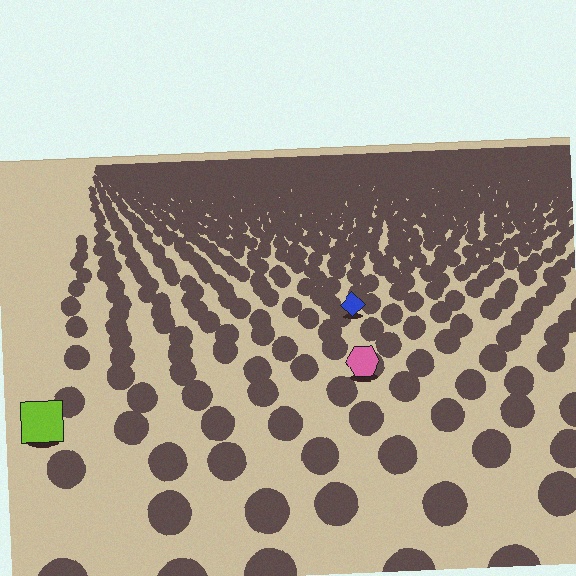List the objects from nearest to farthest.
From nearest to farthest: the lime square, the pink hexagon, the blue diamond.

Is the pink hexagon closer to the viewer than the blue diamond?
Yes. The pink hexagon is closer — you can tell from the texture gradient: the ground texture is coarser near it.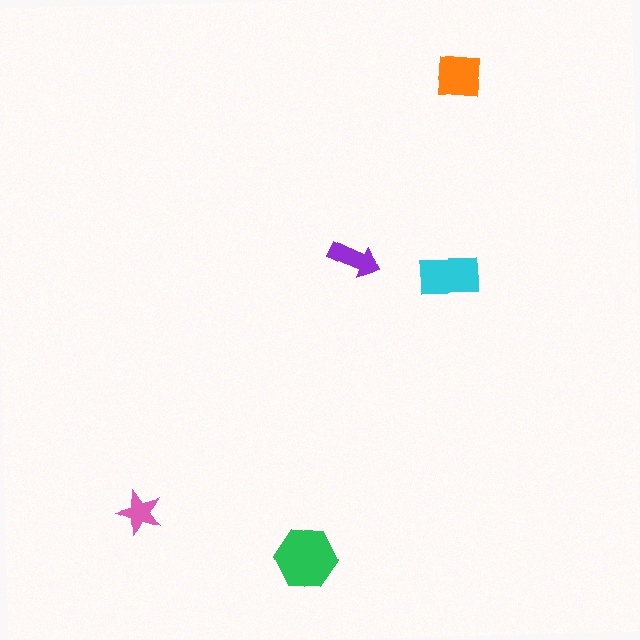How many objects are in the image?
There are 5 objects in the image.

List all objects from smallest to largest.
The pink star, the purple arrow, the orange square, the cyan rectangle, the green hexagon.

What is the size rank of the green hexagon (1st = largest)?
1st.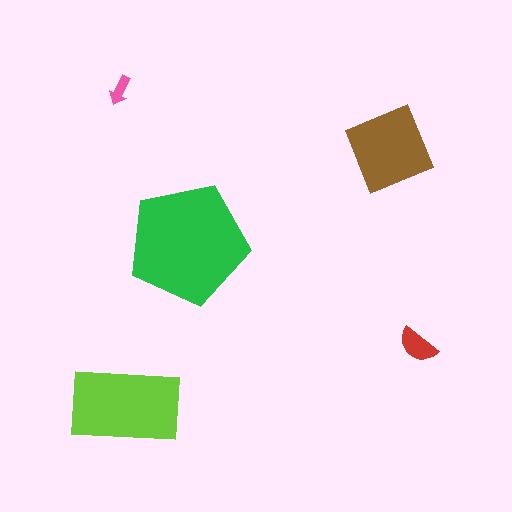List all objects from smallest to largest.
The pink arrow, the red semicircle, the brown square, the lime rectangle, the green pentagon.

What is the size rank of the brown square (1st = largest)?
3rd.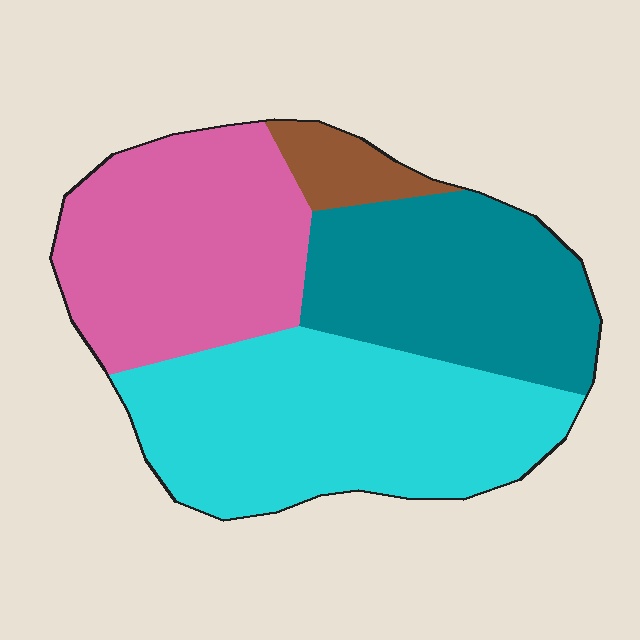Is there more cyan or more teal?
Cyan.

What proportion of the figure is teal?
Teal takes up about one quarter (1/4) of the figure.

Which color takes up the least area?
Brown, at roughly 5%.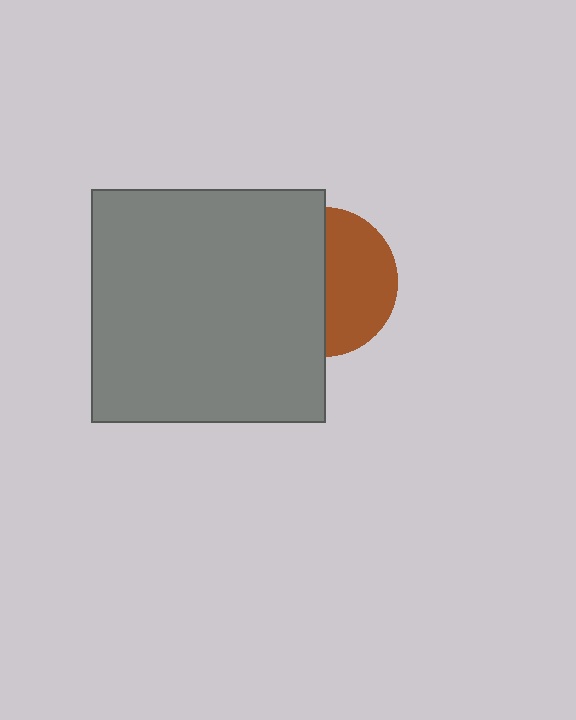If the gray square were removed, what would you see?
You would see the complete brown circle.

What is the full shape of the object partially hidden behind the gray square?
The partially hidden object is a brown circle.